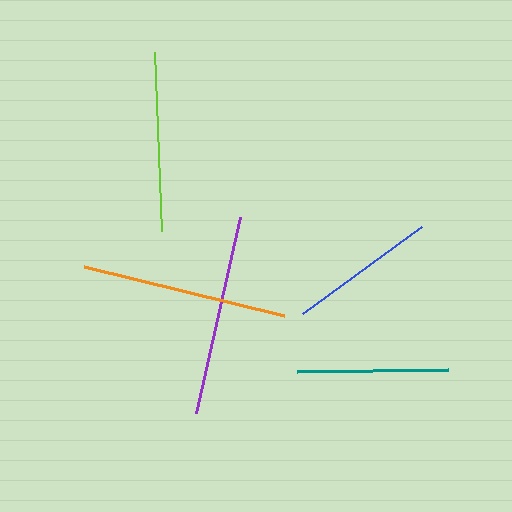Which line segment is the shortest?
The blue line is the shortest at approximately 147 pixels.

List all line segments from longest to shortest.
From longest to shortest: orange, purple, lime, teal, blue.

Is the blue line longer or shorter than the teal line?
The teal line is longer than the blue line.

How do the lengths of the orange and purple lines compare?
The orange and purple lines are approximately the same length.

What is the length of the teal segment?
The teal segment is approximately 151 pixels long.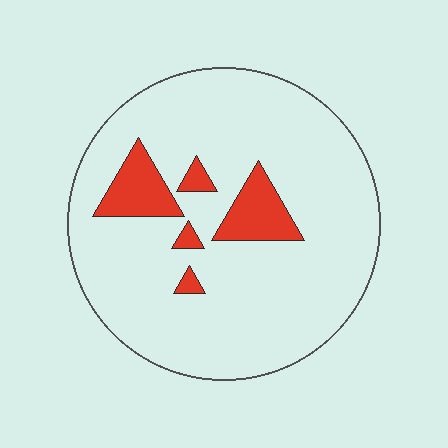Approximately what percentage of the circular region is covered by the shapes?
Approximately 10%.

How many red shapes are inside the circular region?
5.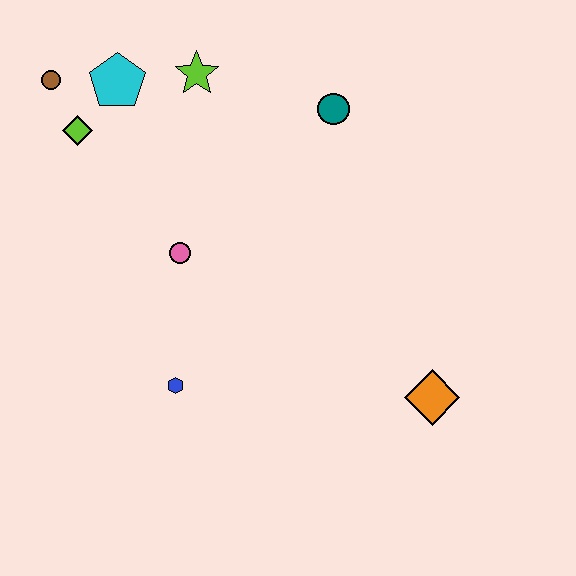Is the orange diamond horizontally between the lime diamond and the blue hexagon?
No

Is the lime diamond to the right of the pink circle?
No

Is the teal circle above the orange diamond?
Yes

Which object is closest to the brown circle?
The lime diamond is closest to the brown circle.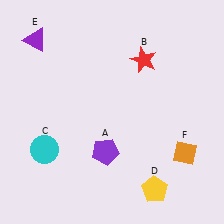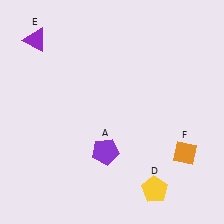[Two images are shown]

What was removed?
The red star (B), the cyan circle (C) were removed in Image 2.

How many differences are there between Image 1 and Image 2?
There are 2 differences between the two images.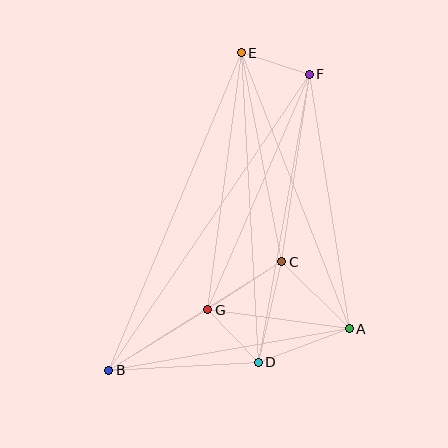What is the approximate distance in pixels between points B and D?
The distance between B and D is approximately 150 pixels.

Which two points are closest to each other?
Points E and F are closest to each other.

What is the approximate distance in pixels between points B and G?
The distance between B and G is approximately 116 pixels.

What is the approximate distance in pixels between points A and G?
The distance between A and G is approximately 143 pixels.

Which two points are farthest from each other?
Points B and F are farthest from each other.